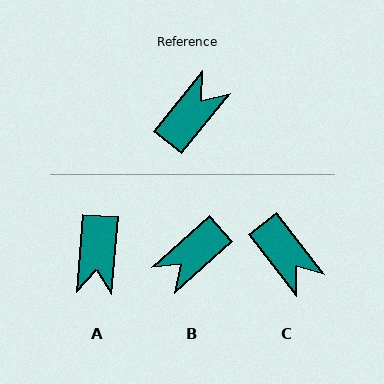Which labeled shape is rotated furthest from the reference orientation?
B, about 171 degrees away.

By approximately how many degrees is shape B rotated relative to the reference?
Approximately 171 degrees counter-clockwise.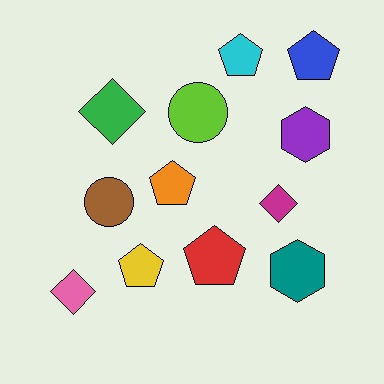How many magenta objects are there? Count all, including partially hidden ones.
There is 1 magenta object.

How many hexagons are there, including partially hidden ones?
There are 2 hexagons.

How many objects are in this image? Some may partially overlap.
There are 12 objects.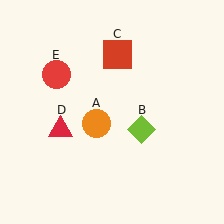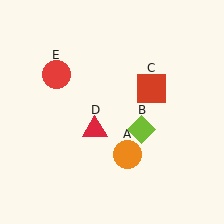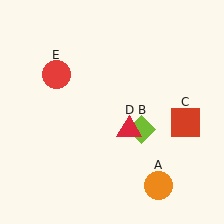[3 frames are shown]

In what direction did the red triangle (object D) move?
The red triangle (object D) moved right.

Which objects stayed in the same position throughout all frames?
Lime diamond (object B) and red circle (object E) remained stationary.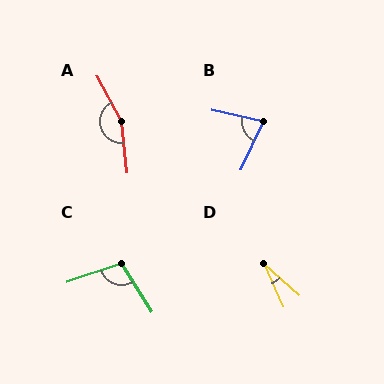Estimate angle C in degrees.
Approximately 103 degrees.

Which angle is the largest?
A, at approximately 158 degrees.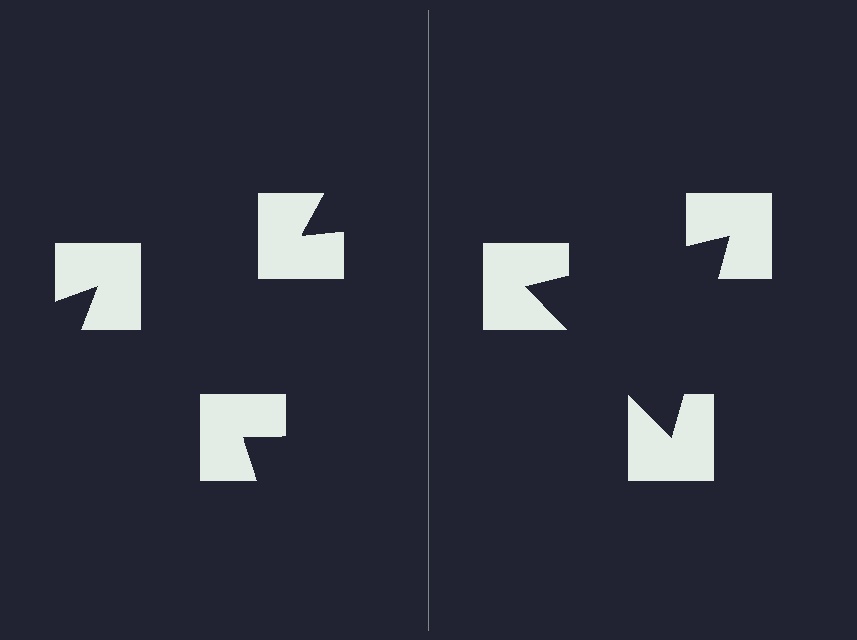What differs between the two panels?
The notched squares are positioned identically on both sides; only the wedge orientations differ. On the right they align to a triangle; on the left they are misaligned.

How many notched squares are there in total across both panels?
6 — 3 on each side.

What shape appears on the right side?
An illusory triangle.